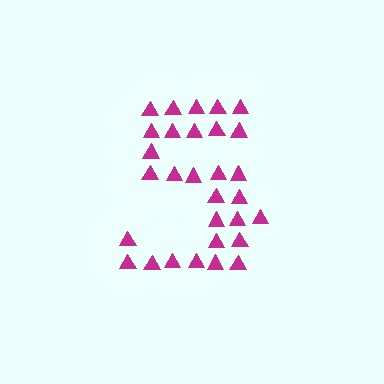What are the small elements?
The small elements are triangles.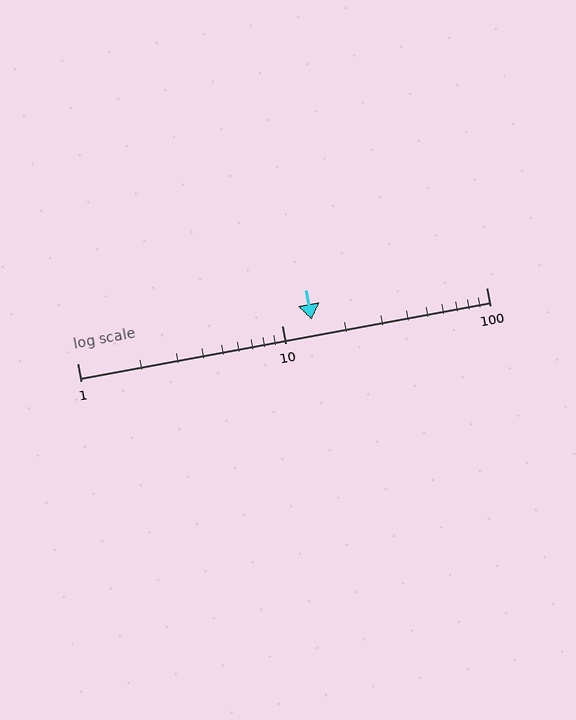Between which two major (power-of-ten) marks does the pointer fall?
The pointer is between 10 and 100.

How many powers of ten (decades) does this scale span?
The scale spans 2 decades, from 1 to 100.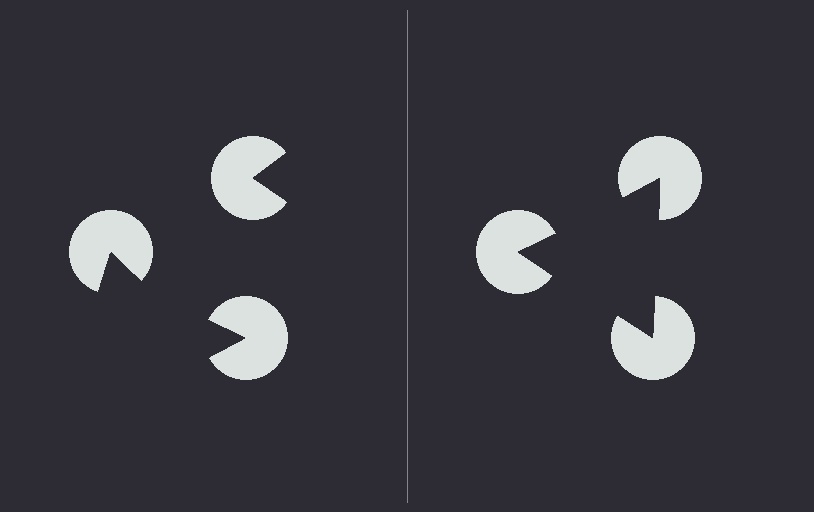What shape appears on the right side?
An illusory triangle.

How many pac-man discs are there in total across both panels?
6 — 3 on each side.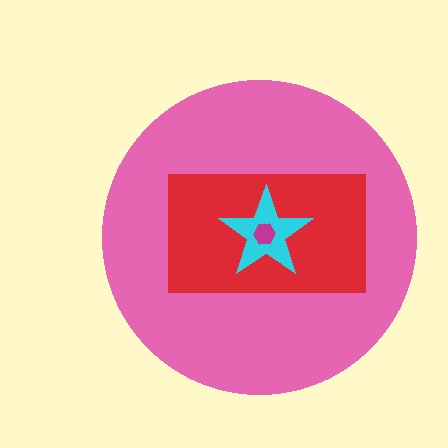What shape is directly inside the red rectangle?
The cyan star.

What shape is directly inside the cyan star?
The magenta hexagon.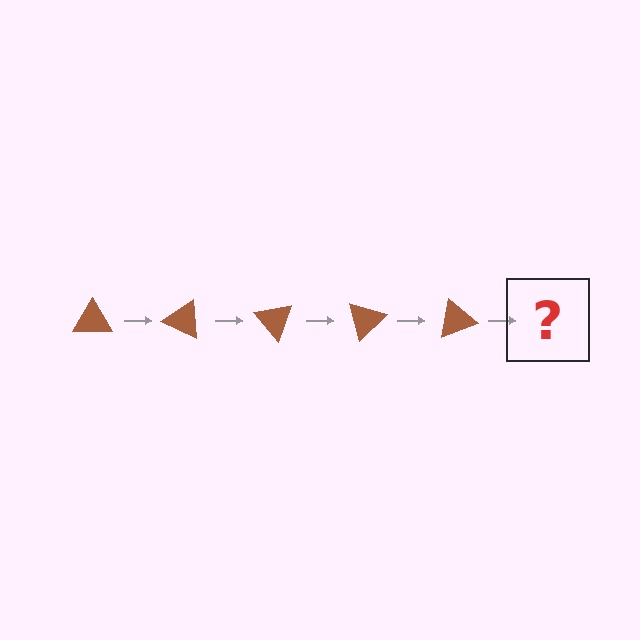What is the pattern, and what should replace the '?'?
The pattern is that the triangle rotates 25 degrees each step. The '?' should be a brown triangle rotated 125 degrees.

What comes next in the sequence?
The next element should be a brown triangle rotated 125 degrees.